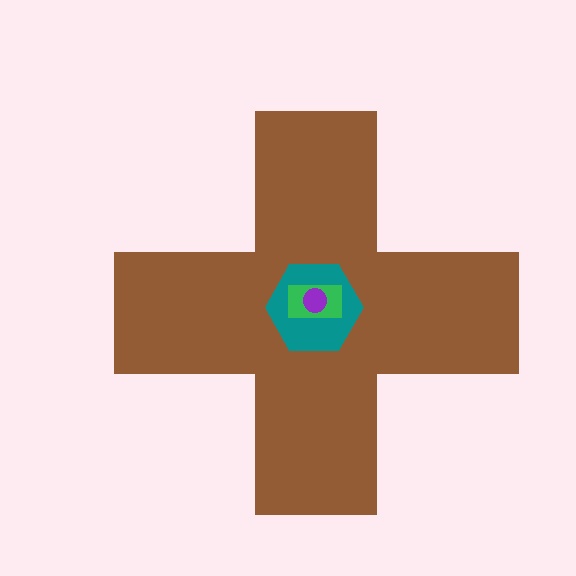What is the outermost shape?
The brown cross.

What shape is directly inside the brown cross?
The teal hexagon.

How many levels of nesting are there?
4.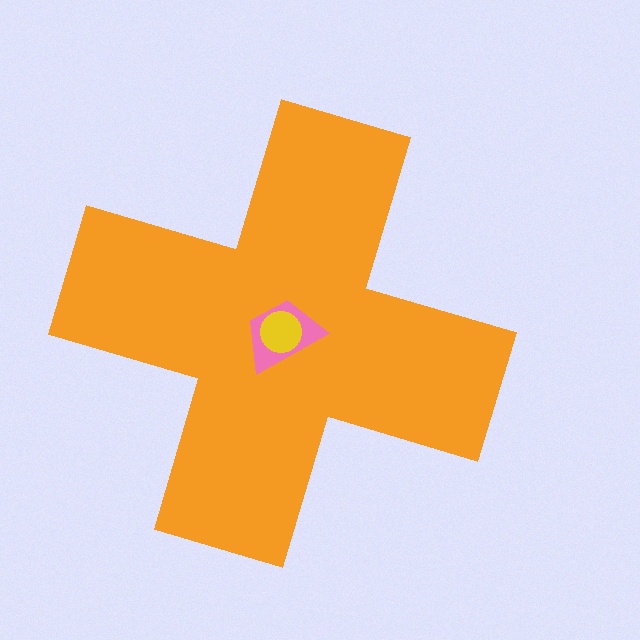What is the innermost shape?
The yellow circle.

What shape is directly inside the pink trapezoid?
The yellow circle.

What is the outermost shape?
The orange cross.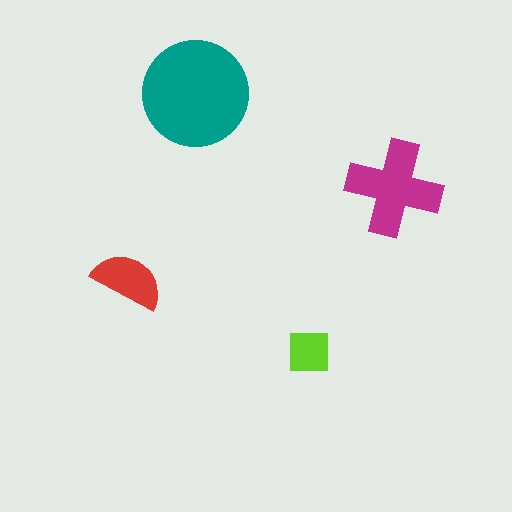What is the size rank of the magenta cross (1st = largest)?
2nd.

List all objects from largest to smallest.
The teal circle, the magenta cross, the red semicircle, the lime square.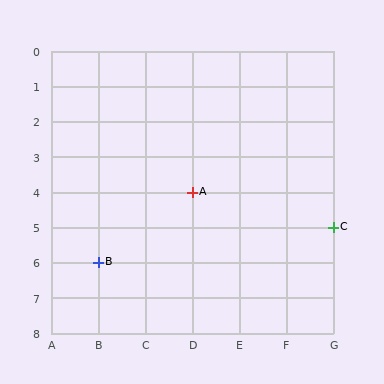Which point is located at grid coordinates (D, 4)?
Point A is at (D, 4).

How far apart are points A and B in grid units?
Points A and B are 2 columns and 2 rows apart (about 2.8 grid units diagonally).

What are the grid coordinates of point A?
Point A is at grid coordinates (D, 4).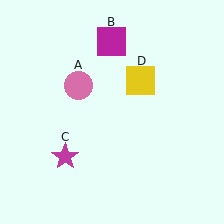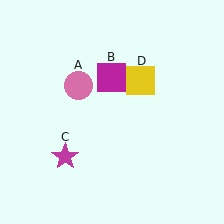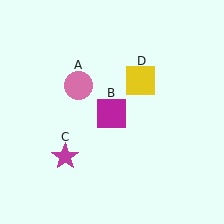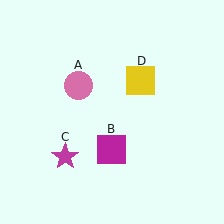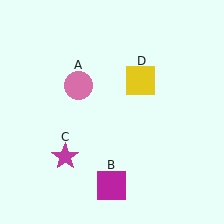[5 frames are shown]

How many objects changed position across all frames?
1 object changed position: magenta square (object B).